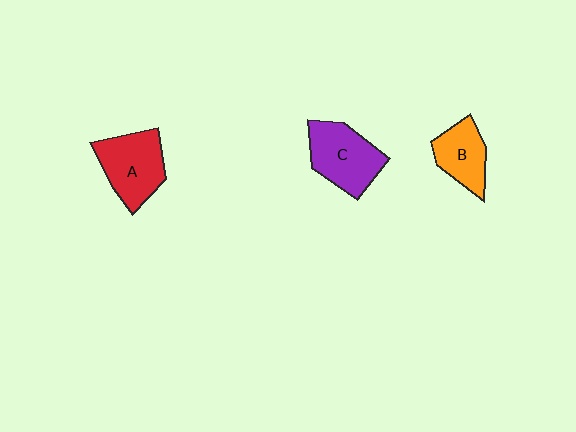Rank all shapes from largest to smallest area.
From largest to smallest: C (purple), A (red), B (orange).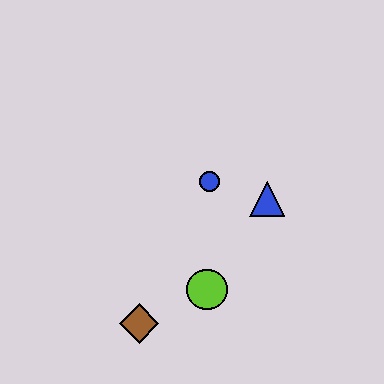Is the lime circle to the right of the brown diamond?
Yes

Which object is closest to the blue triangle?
The blue circle is closest to the blue triangle.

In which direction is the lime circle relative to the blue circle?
The lime circle is below the blue circle.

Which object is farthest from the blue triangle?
The brown diamond is farthest from the blue triangle.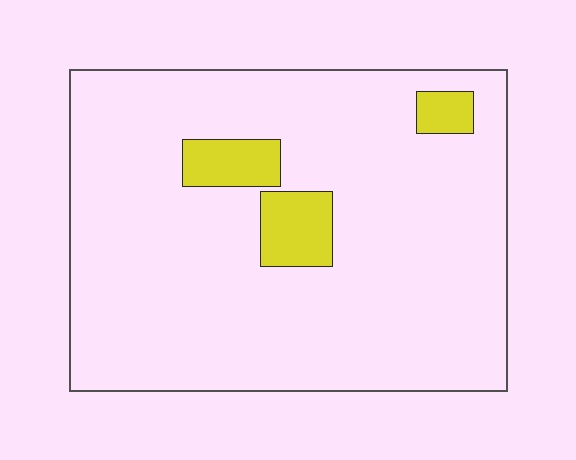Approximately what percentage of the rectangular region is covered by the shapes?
Approximately 10%.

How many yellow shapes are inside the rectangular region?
3.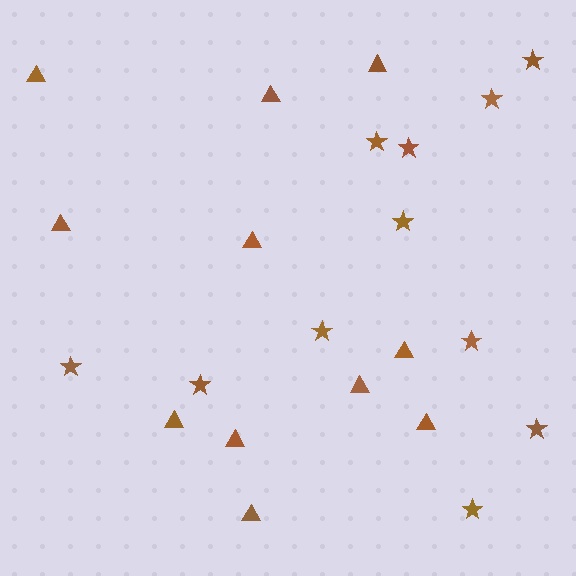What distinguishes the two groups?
There are 2 groups: one group of stars (11) and one group of triangles (11).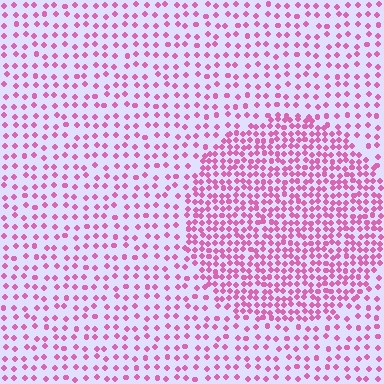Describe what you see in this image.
The image contains small pink elements arranged at two different densities. A circle-shaped region is visible where the elements are more densely packed than the surrounding area.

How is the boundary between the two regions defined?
The boundary is defined by a change in element density (approximately 2.2x ratio). All elements are the same color, size, and shape.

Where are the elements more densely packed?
The elements are more densely packed inside the circle boundary.